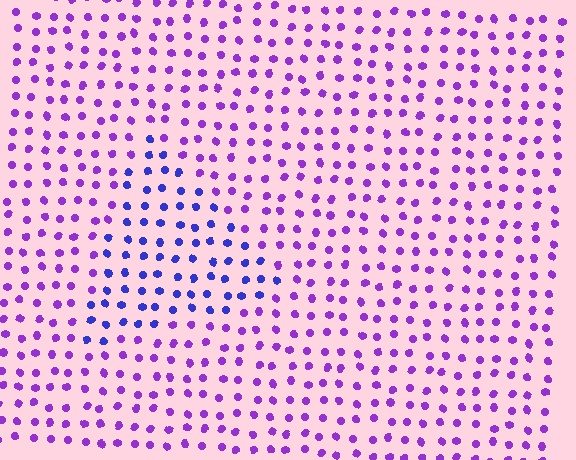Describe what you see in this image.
The image is filled with small purple elements in a uniform arrangement. A triangle-shaped region is visible where the elements are tinted to a slightly different hue, forming a subtle color boundary.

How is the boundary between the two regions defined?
The boundary is defined purely by a slight shift in hue (about 40 degrees). Spacing, size, and orientation are identical on both sides.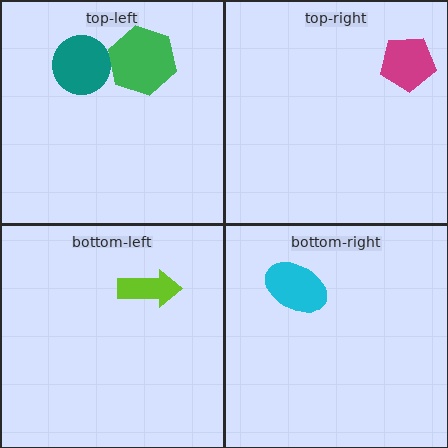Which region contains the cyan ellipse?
The bottom-right region.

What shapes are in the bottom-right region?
The cyan ellipse.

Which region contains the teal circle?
The top-left region.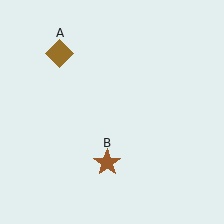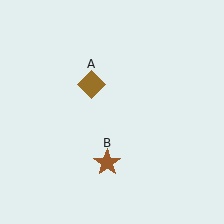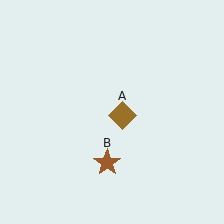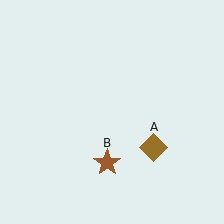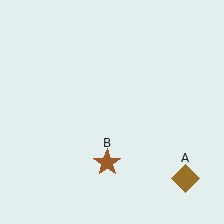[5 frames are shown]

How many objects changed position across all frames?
1 object changed position: brown diamond (object A).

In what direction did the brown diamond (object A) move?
The brown diamond (object A) moved down and to the right.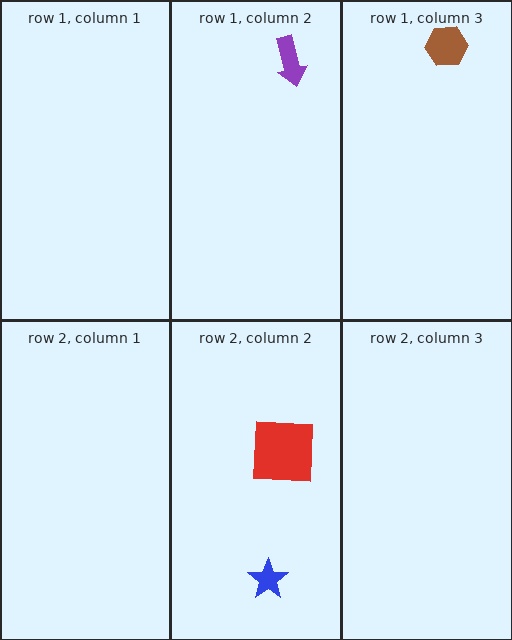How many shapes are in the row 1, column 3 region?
1.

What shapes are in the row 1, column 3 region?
The brown hexagon.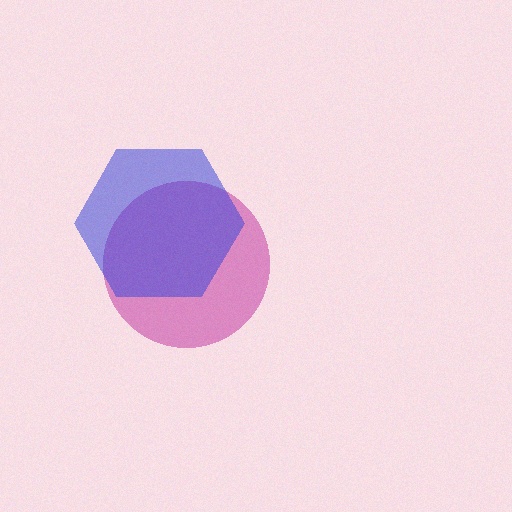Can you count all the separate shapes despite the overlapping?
Yes, there are 2 separate shapes.